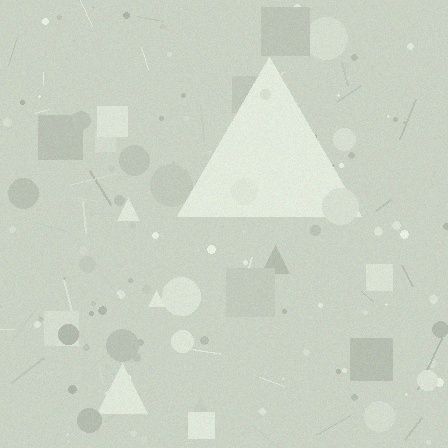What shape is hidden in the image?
A triangle is hidden in the image.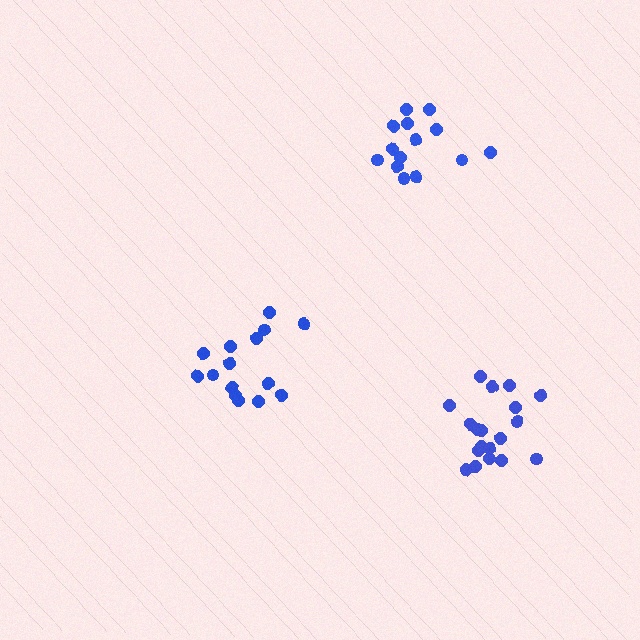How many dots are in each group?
Group 1: 15 dots, Group 2: 14 dots, Group 3: 19 dots (48 total).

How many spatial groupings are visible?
There are 3 spatial groupings.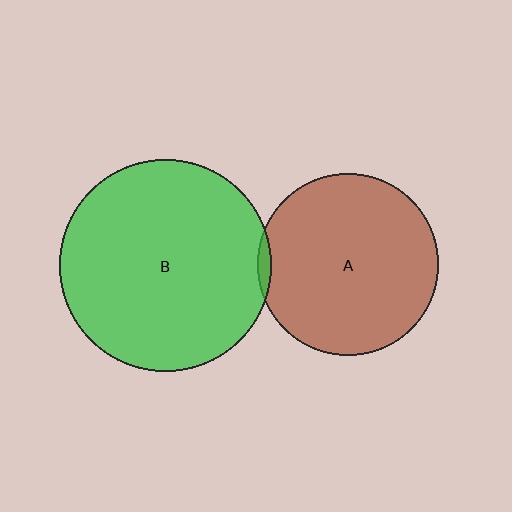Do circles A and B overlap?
Yes.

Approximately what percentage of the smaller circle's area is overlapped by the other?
Approximately 5%.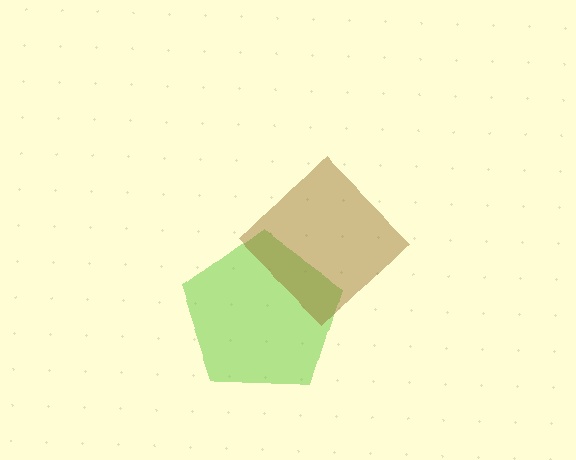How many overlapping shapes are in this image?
There are 2 overlapping shapes in the image.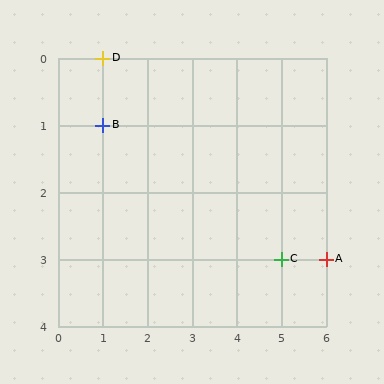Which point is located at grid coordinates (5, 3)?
Point C is at (5, 3).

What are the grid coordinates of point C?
Point C is at grid coordinates (5, 3).